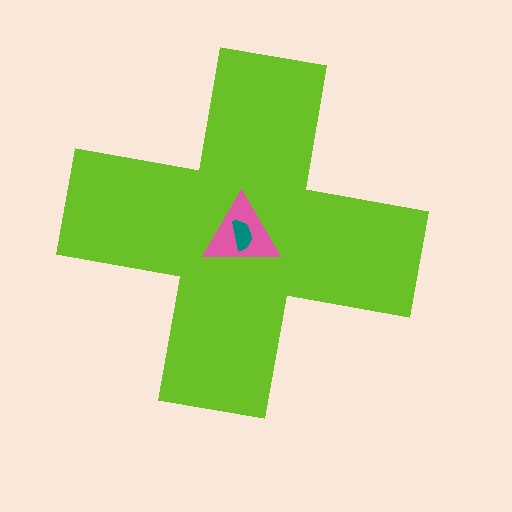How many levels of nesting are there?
3.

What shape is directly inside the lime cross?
The pink triangle.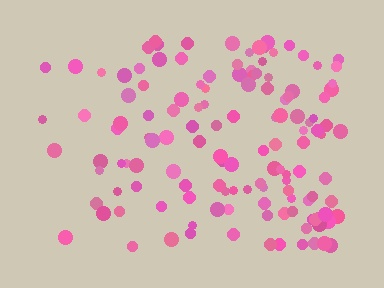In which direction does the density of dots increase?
From left to right, with the right side densest.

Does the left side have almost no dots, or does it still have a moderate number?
Still a moderate number, just noticeably fewer than the right.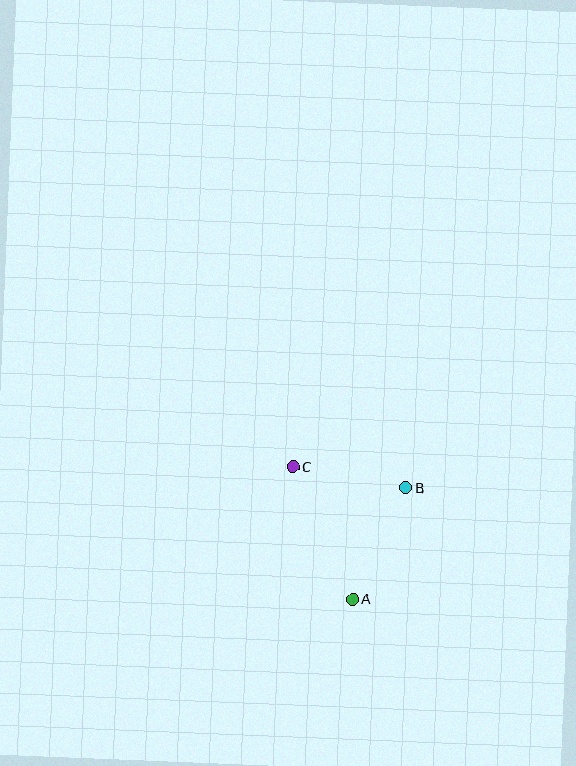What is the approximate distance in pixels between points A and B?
The distance between A and B is approximately 124 pixels.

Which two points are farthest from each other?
Points A and C are farthest from each other.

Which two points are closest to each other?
Points B and C are closest to each other.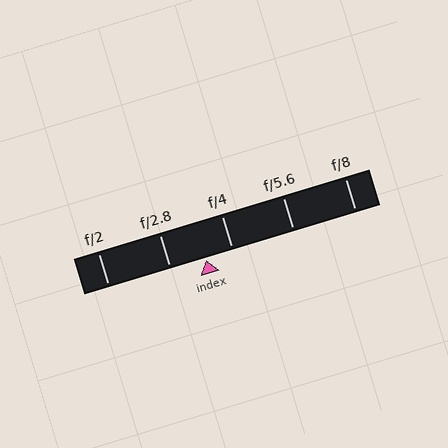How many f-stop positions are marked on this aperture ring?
There are 5 f-stop positions marked.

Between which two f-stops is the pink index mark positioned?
The index mark is between f/2.8 and f/4.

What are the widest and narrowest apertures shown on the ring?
The widest aperture shown is f/2 and the narrowest is f/8.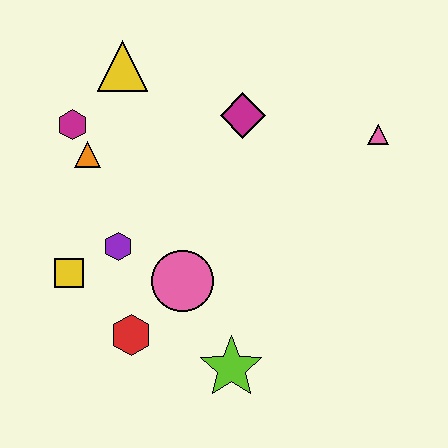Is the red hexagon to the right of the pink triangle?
No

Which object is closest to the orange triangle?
The magenta hexagon is closest to the orange triangle.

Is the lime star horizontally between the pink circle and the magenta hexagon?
No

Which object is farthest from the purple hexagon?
The pink triangle is farthest from the purple hexagon.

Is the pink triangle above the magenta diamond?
No